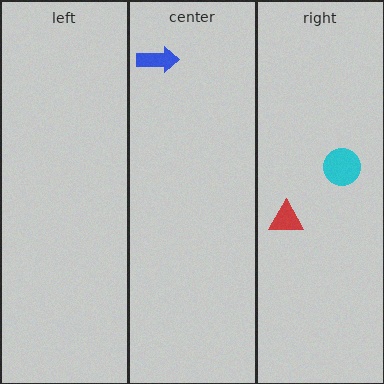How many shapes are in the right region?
2.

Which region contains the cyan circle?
The right region.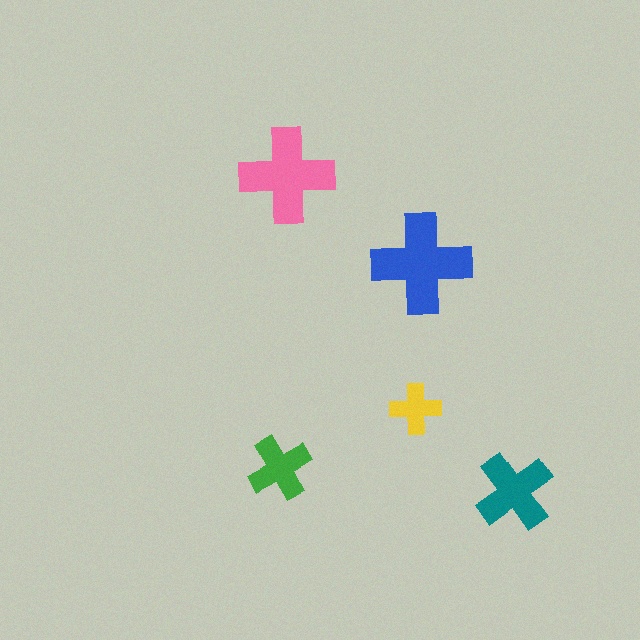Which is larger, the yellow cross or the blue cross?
The blue one.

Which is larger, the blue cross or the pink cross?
The blue one.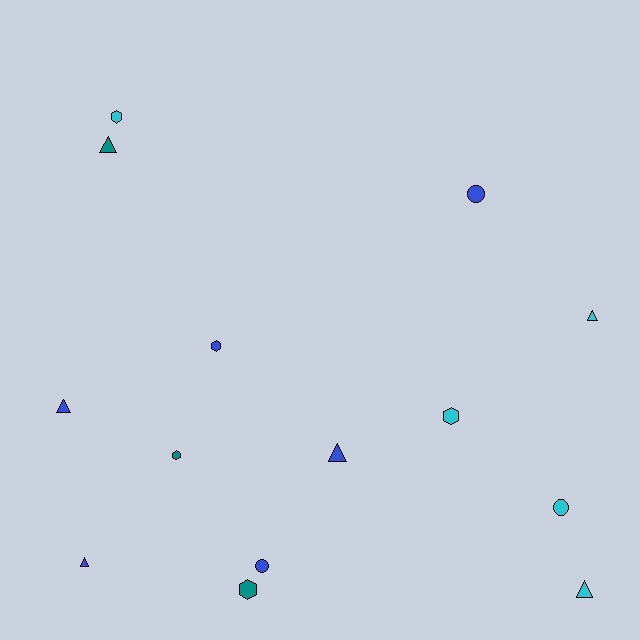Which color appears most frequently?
Blue, with 6 objects.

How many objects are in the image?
There are 14 objects.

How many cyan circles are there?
There is 1 cyan circle.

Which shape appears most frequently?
Triangle, with 6 objects.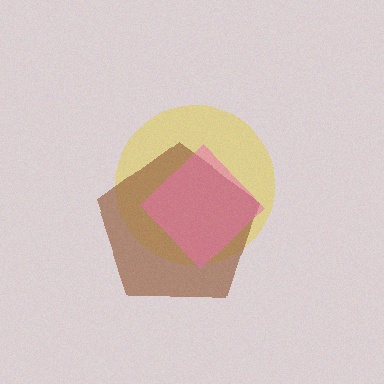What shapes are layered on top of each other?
The layered shapes are: a yellow circle, a brown pentagon, a pink diamond.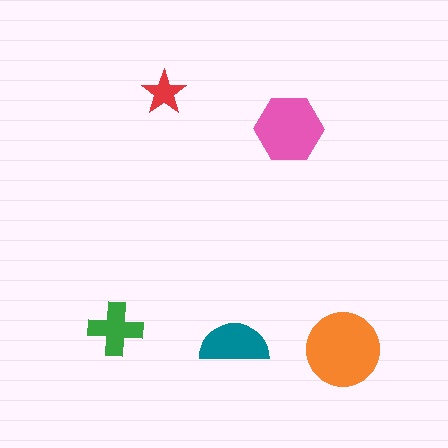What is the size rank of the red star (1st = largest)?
5th.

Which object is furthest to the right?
The orange circle is rightmost.